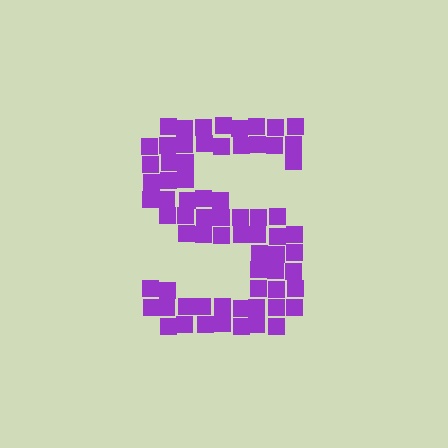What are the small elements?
The small elements are squares.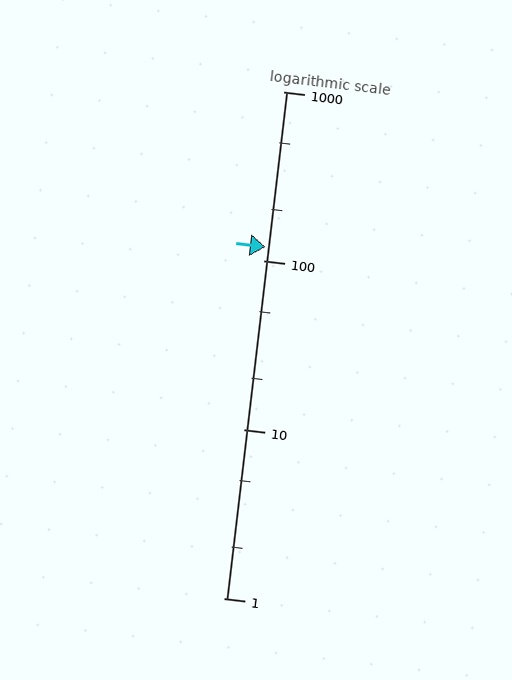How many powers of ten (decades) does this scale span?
The scale spans 3 decades, from 1 to 1000.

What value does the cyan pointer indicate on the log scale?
The pointer indicates approximately 120.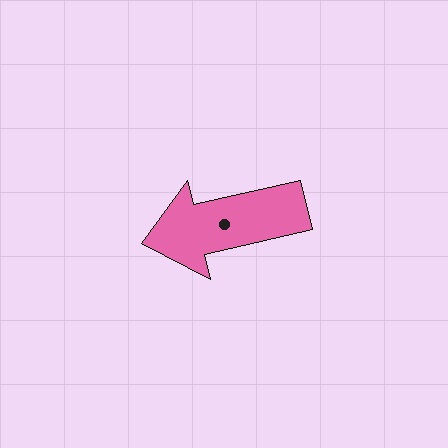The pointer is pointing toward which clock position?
Roughly 9 o'clock.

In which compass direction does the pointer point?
West.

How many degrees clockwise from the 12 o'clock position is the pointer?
Approximately 257 degrees.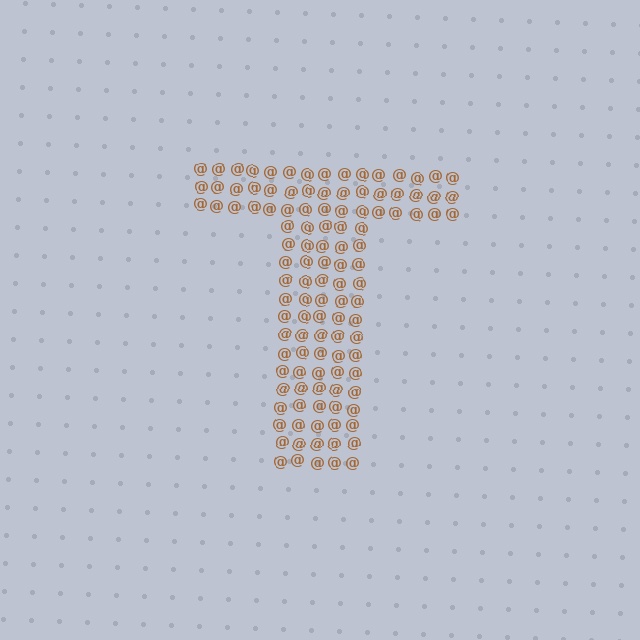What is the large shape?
The large shape is the letter T.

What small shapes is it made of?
It is made of small at signs.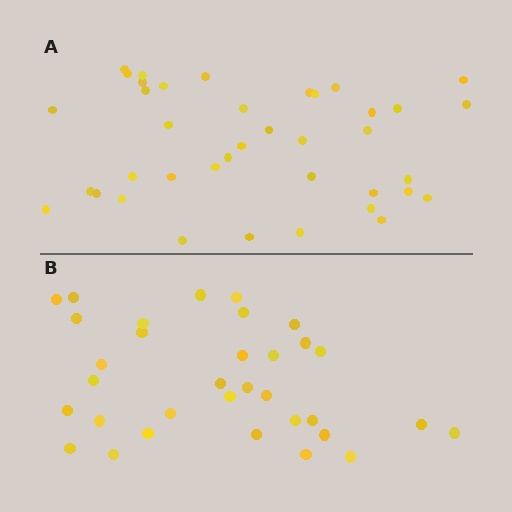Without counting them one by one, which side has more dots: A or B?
Region A (the top region) has more dots.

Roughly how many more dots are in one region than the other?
Region A has about 6 more dots than region B.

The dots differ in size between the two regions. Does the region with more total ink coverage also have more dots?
No. Region B has more total ink coverage because its dots are larger, but region A actually contains more individual dots. Total area can be misleading — the number of items is what matters here.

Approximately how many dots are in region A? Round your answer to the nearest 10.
About 40 dots. (The exact count is 39, which rounds to 40.)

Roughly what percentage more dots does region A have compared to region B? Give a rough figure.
About 20% more.